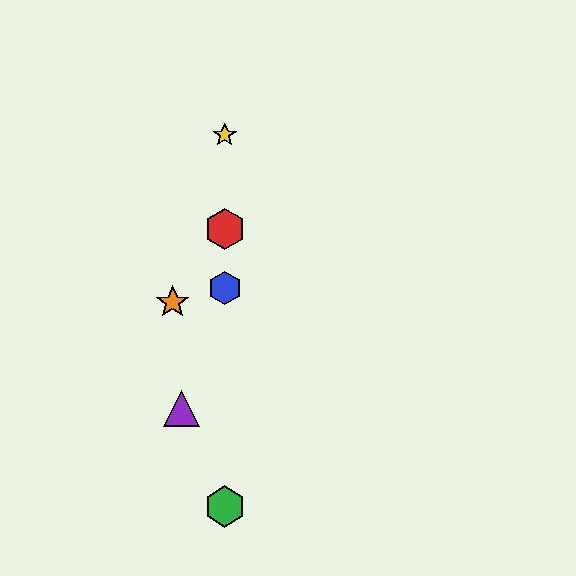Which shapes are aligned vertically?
The red hexagon, the blue hexagon, the green hexagon, the yellow star are aligned vertically.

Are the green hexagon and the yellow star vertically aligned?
Yes, both are at x≈225.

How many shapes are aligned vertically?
4 shapes (the red hexagon, the blue hexagon, the green hexagon, the yellow star) are aligned vertically.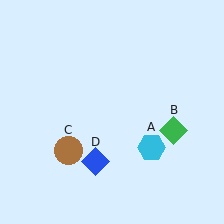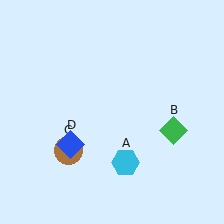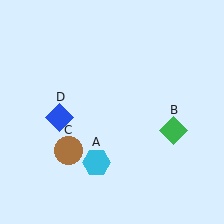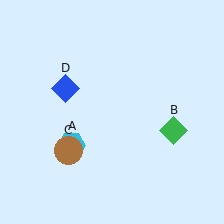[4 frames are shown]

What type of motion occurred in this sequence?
The cyan hexagon (object A), blue diamond (object D) rotated clockwise around the center of the scene.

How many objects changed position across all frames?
2 objects changed position: cyan hexagon (object A), blue diamond (object D).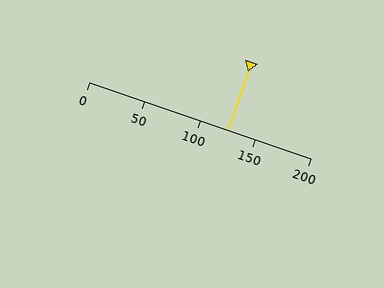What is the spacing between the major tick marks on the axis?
The major ticks are spaced 50 apart.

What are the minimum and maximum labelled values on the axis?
The axis runs from 0 to 200.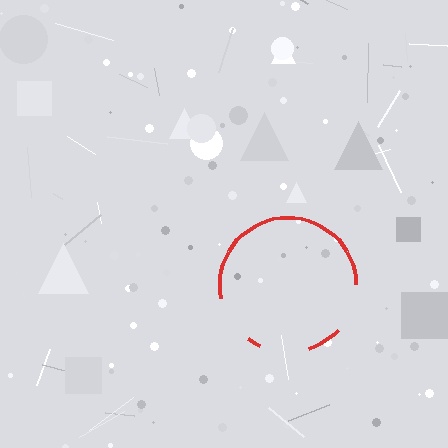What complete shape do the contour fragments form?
The contour fragments form a circle.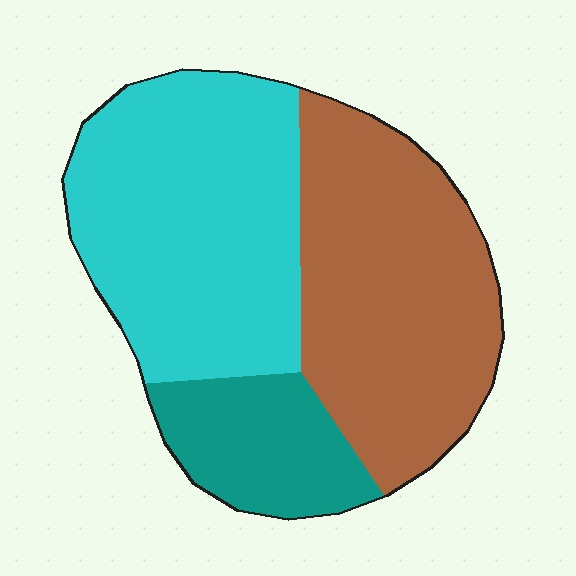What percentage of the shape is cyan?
Cyan takes up between a quarter and a half of the shape.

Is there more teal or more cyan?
Cyan.